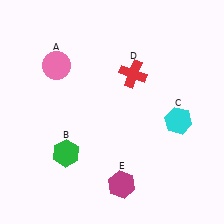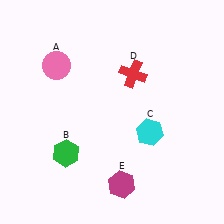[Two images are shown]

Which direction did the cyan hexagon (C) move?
The cyan hexagon (C) moved left.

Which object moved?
The cyan hexagon (C) moved left.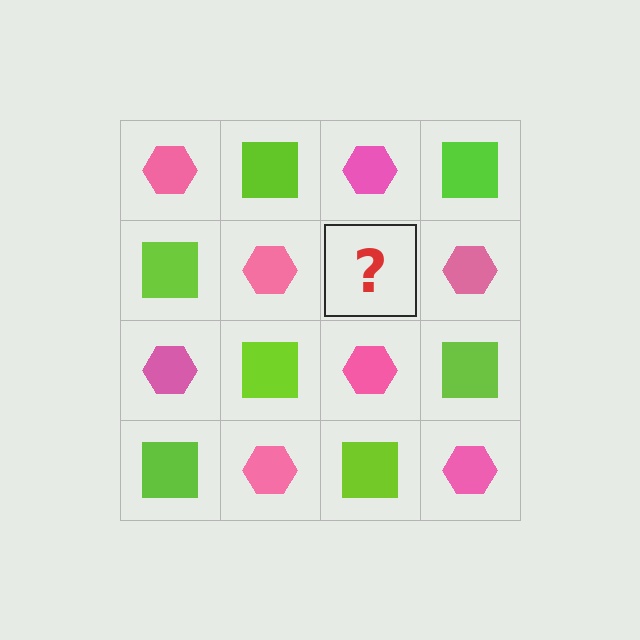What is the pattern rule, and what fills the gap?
The rule is that it alternates pink hexagon and lime square in a checkerboard pattern. The gap should be filled with a lime square.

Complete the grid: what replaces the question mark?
The question mark should be replaced with a lime square.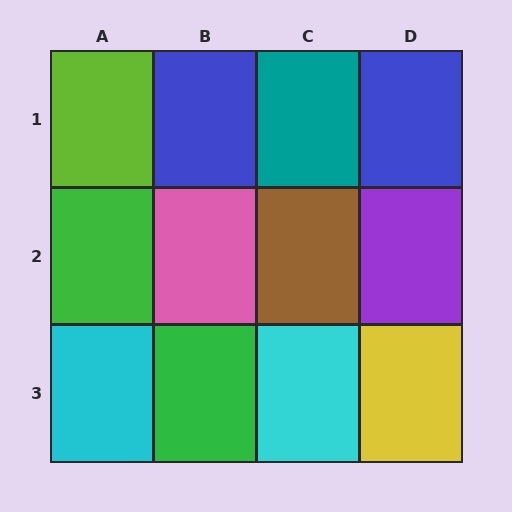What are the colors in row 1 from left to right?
Lime, blue, teal, blue.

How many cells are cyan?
2 cells are cyan.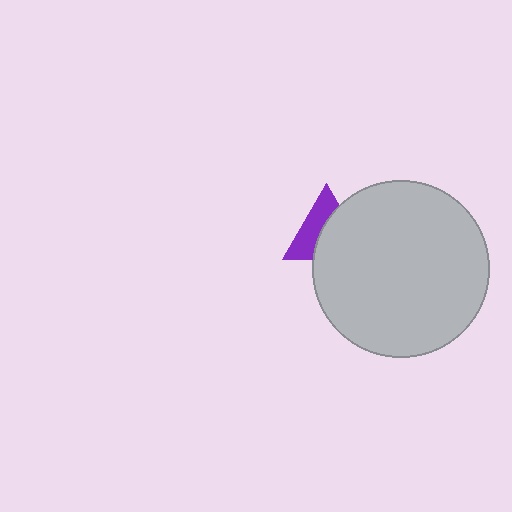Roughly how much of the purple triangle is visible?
About half of it is visible (roughly 47%).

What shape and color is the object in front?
The object in front is a light gray circle.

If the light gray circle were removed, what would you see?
You would see the complete purple triangle.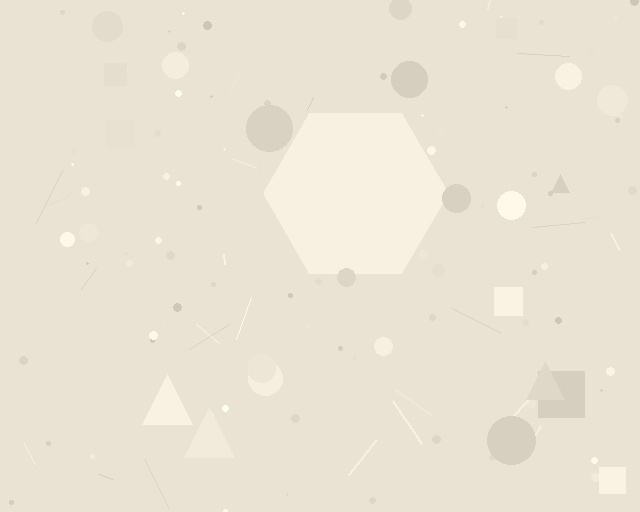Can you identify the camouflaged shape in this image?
The camouflaged shape is a hexagon.